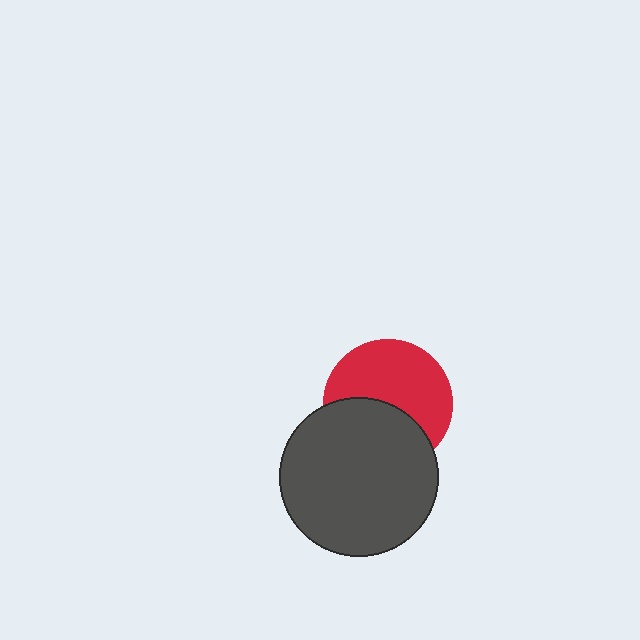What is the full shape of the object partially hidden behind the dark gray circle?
The partially hidden object is a red circle.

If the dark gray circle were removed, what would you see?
You would see the complete red circle.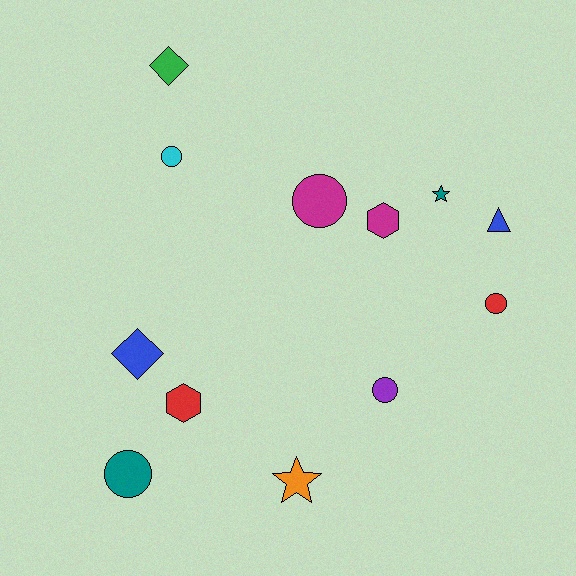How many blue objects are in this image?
There are 2 blue objects.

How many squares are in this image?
There are no squares.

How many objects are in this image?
There are 12 objects.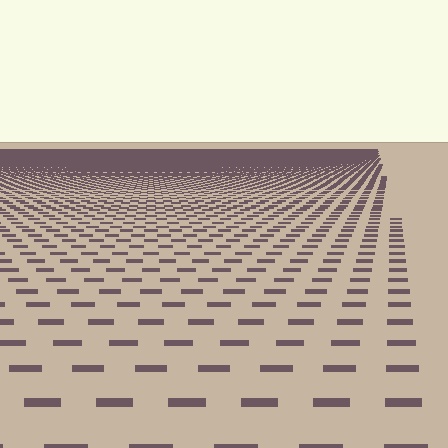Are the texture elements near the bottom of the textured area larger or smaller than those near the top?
Larger. Near the bottom, elements are closer to the viewer and appear at a bigger on-screen size.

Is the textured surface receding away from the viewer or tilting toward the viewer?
The surface is receding away from the viewer. Texture elements get smaller and denser toward the top.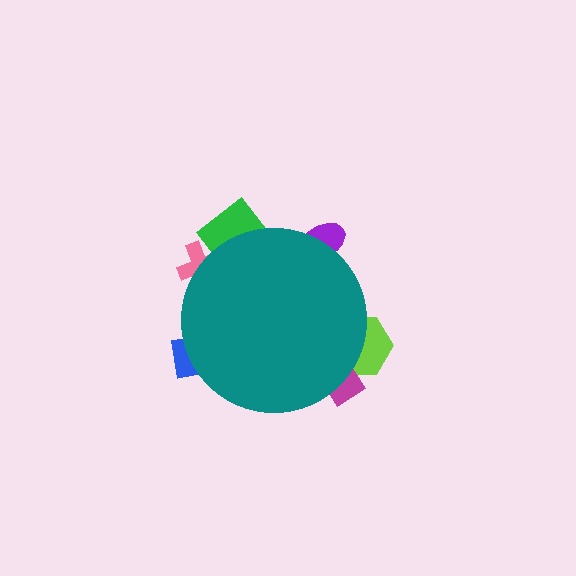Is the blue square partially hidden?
Yes, the blue square is partially hidden behind the teal circle.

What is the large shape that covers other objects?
A teal circle.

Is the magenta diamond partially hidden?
Yes, the magenta diamond is partially hidden behind the teal circle.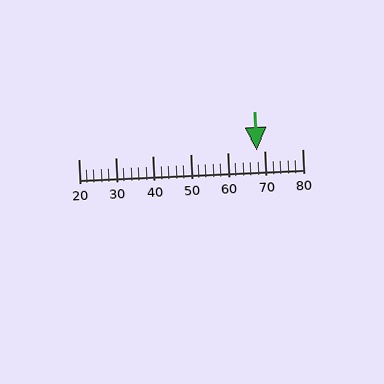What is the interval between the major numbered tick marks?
The major tick marks are spaced 10 units apart.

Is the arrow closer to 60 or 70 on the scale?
The arrow is closer to 70.